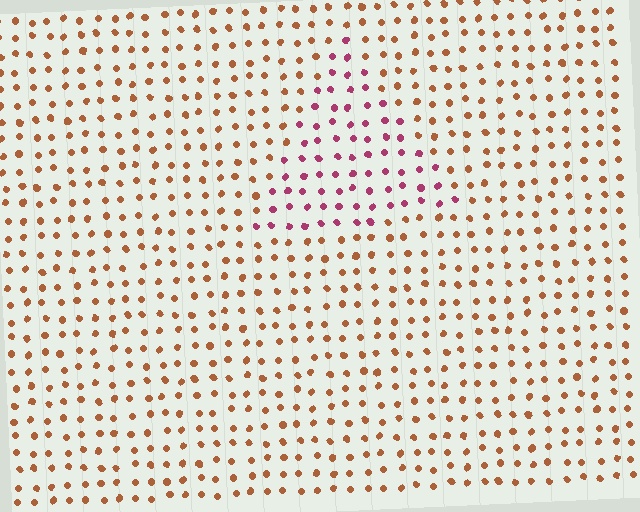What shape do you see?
I see a triangle.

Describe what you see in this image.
The image is filled with small brown elements in a uniform arrangement. A triangle-shaped region is visible where the elements are tinted to a slightly different hue, forming a subtle color boundary.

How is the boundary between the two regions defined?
The boundary is defined purely by a slight shift in hue (about 49 degrees). Spacing, size, and orientation are identical on both sides.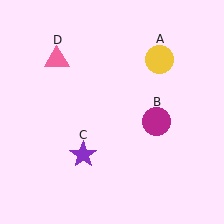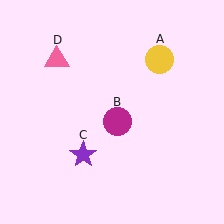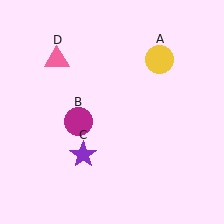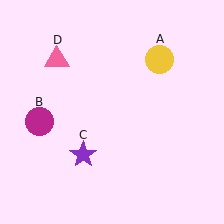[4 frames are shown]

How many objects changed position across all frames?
1 object changed position: magenta circle (object B).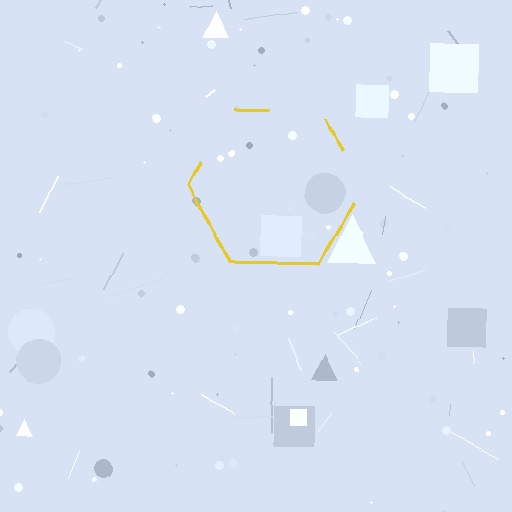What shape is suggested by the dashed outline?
The dashed outline suggests a hexagon.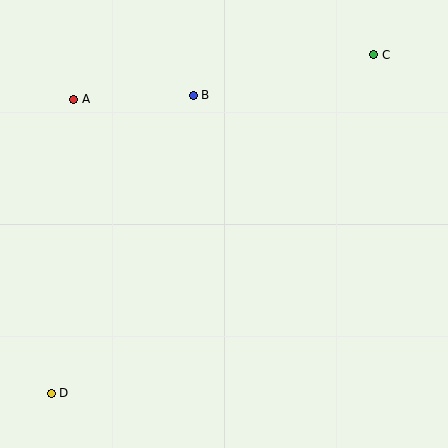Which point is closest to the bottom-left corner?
Point D is closest to the bottom-left corner.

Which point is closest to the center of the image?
Point B at (193, 95) is closest to the center.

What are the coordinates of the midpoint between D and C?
The midpoint between D and C is at (213, 224).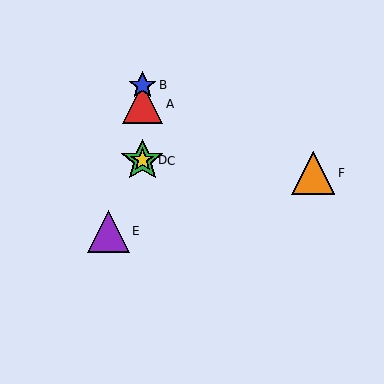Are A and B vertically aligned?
Yes, both are at x≈142.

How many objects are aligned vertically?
4 objects (A, B, C, D) are aligned vertically.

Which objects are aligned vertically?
Objects A, B, C, D are aligned vertically.